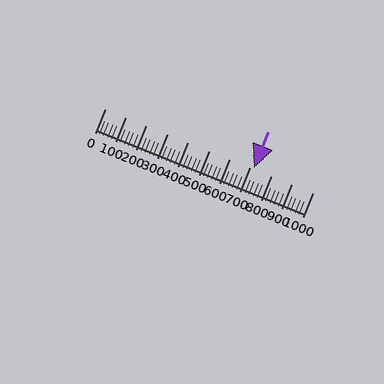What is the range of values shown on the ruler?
The ruler shows values from 0 to 1000.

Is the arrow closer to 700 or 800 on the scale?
The arrow is closer to 700.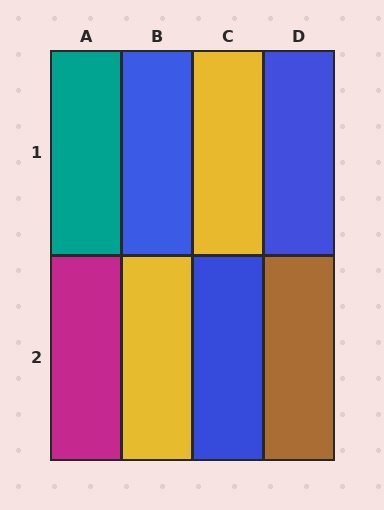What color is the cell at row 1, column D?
Blue.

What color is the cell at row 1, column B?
Blue.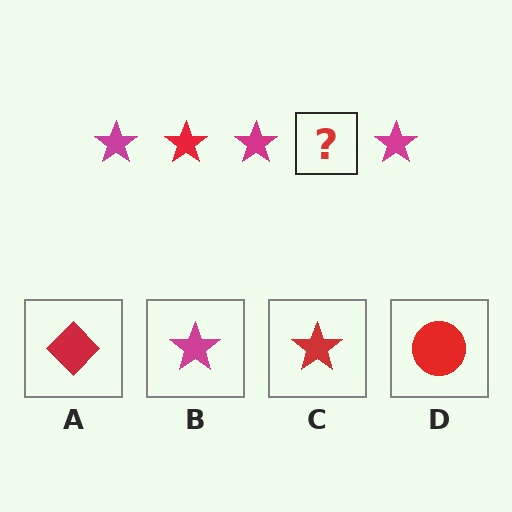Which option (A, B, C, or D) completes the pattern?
C.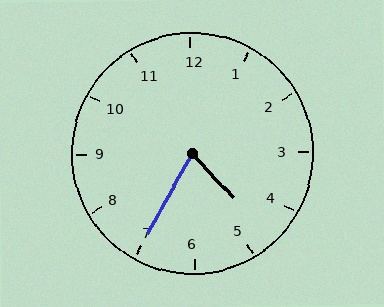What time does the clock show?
4:35.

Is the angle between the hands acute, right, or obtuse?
It is acute.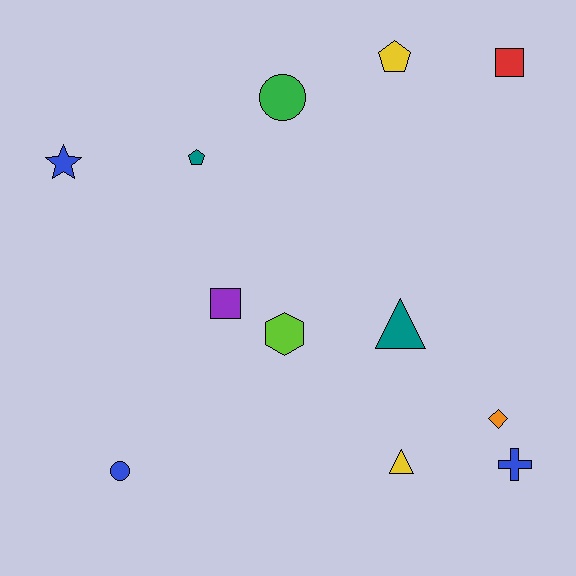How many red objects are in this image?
There is 1 red object.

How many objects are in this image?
There are 12 objects.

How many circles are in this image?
There are 2 circles.